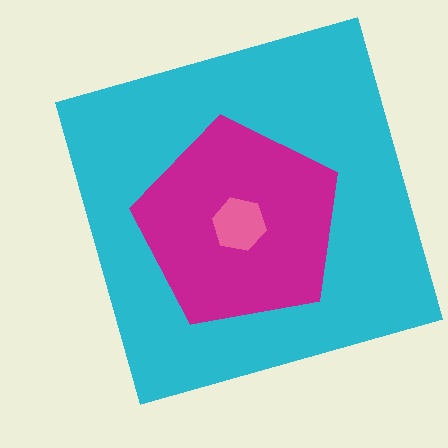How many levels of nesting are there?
3.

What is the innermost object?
The pink hexagon.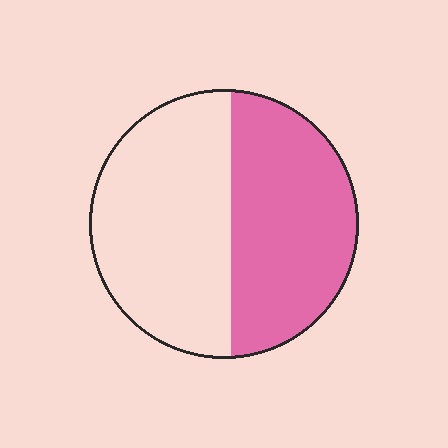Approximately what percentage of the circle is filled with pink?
Approximately 45%.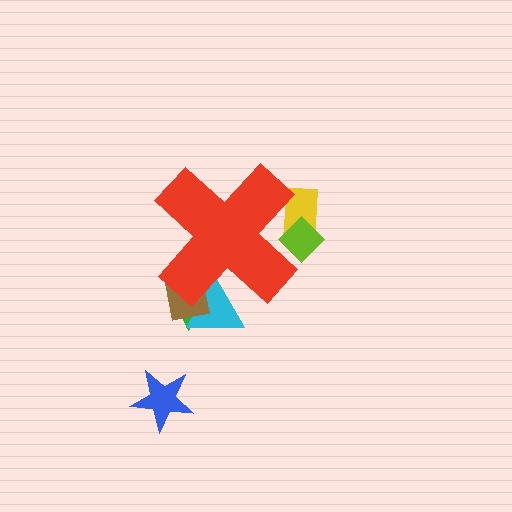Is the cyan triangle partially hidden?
Yes, the cyan triangle is partially hidden behind the red cross.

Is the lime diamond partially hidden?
Yes, the lime diamond is partially hidden behind the red cross.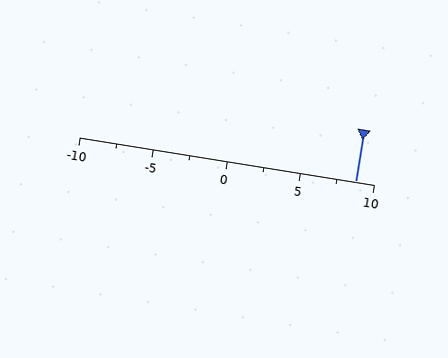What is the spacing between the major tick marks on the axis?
The major ticks are spaced 5 apart.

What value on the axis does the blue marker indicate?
The marker indicates approximately 8.8.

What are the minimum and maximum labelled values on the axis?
The axis runs from -10 to 10.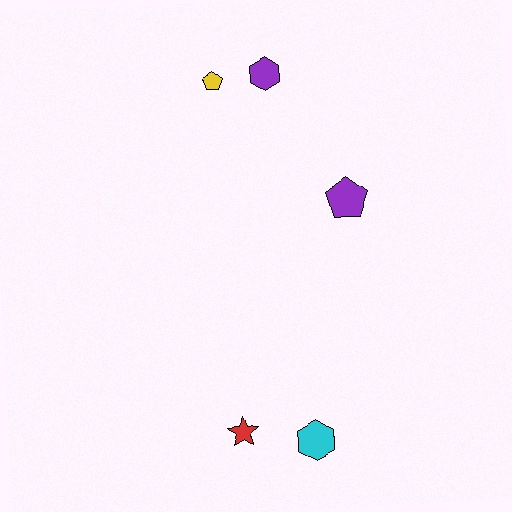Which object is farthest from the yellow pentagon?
The cyan hexagon is farthest from the yellow pentagon.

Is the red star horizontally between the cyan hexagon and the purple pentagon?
No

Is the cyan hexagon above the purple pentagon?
No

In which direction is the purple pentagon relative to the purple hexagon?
The purple pentagon is below the purple hexagon.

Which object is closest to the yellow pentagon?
The purple hexagon is closest to the yellow pentagon.